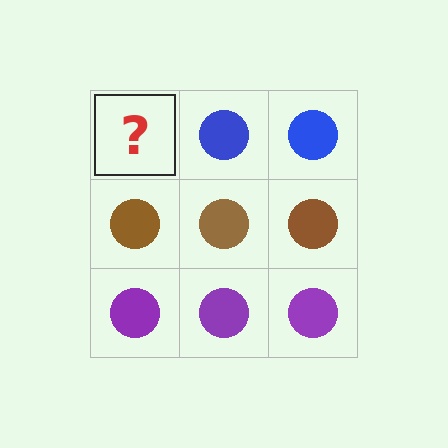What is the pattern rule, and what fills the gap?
The rule is that each row has a consistent color. The gap should be filled with a blue circle.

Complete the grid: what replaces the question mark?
The question mark should be replaced with a blue circle.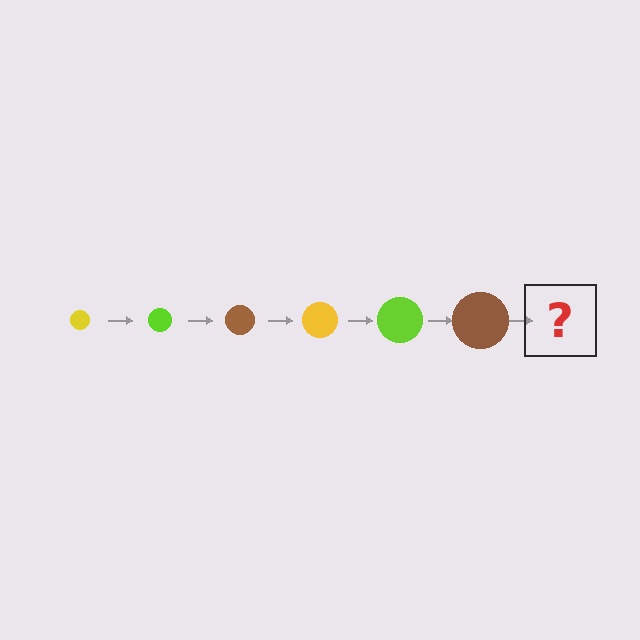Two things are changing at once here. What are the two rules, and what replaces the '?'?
The two rules are that the circle grows larger each step and the color cycles through yellow, lime, and brown. The '?' should be a yellow circle, larger than the previous one.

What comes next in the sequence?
The next element should be a yellow circle, larger than the previous one.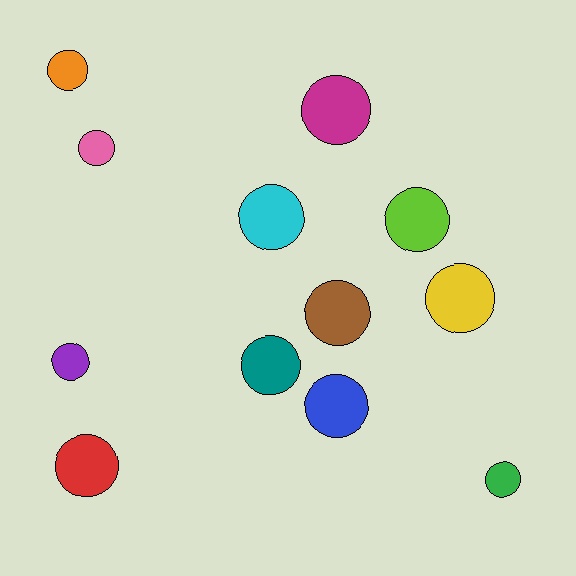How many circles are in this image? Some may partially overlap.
There are 12 circles.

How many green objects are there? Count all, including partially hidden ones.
There is 1 green object.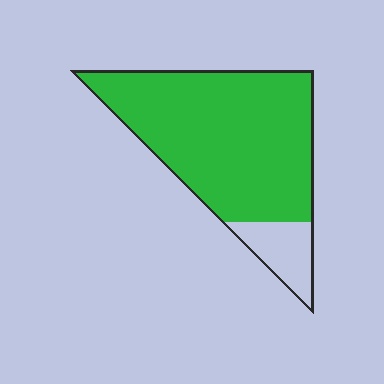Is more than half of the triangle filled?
Yes.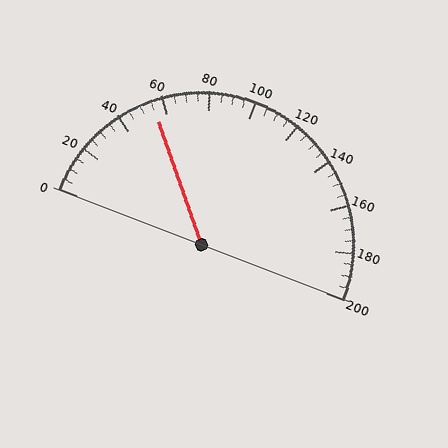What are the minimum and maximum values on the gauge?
The gauge ranges from 0 to 200.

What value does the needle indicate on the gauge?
The needle indicates approximately 55.